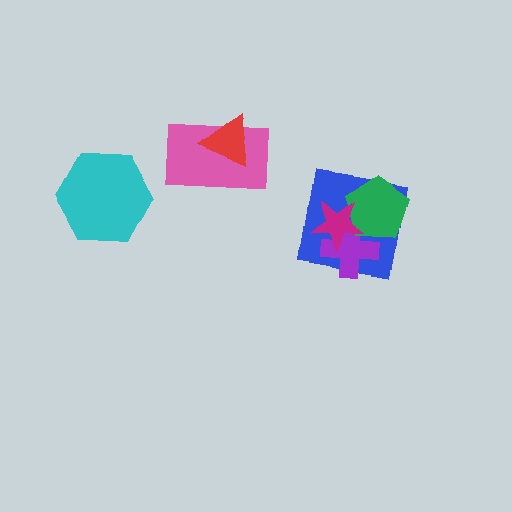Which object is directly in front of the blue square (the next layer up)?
The purple cross is directly in front of the blue square.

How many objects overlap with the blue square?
3 objects overlap with the blue square.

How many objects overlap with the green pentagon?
3 objects overlap with the green pentagon.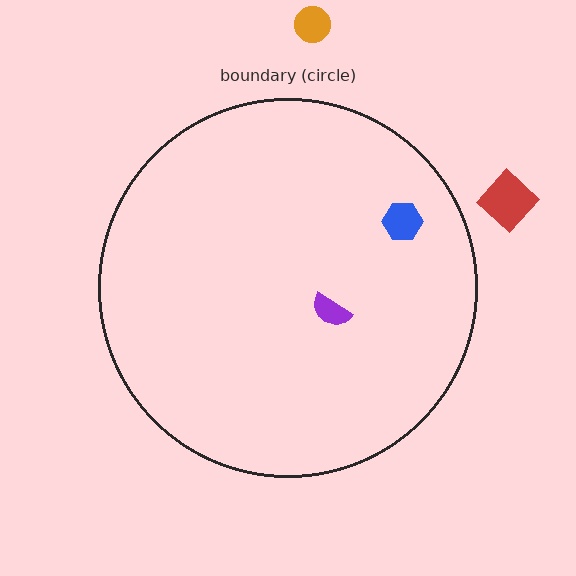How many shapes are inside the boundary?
2 inside, 2 outside.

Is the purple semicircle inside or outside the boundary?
Inside.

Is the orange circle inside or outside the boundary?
Outside.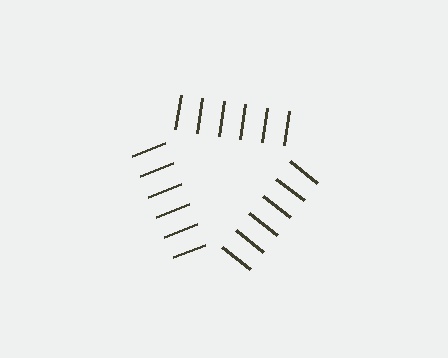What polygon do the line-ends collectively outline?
An illusory triangle — the line segments terminate on its edges but no continuous stroke is drawn.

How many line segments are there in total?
18 — 6 along each of the 3 edges.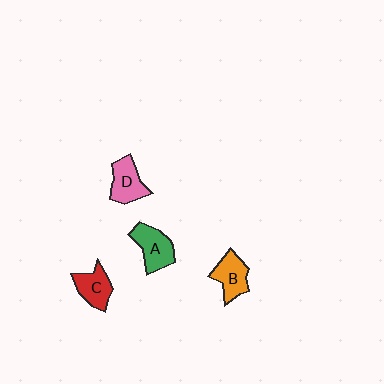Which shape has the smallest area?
Shape C (red).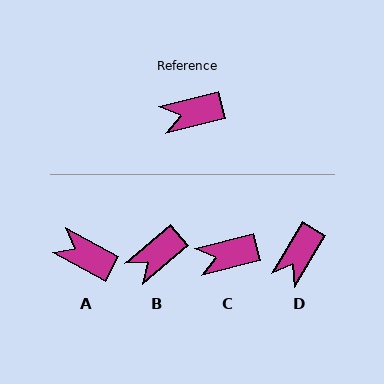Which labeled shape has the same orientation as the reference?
C.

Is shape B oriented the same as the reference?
No, it is off by about 26 degrees.